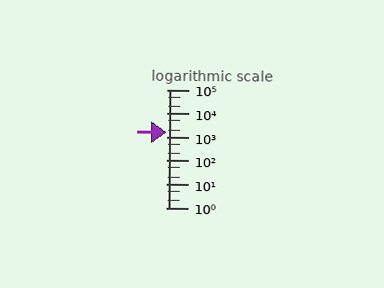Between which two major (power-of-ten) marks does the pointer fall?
The pointer is between 1000 and 10000.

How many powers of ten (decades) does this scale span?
The scale spans 5 decades, from 1 to 100000.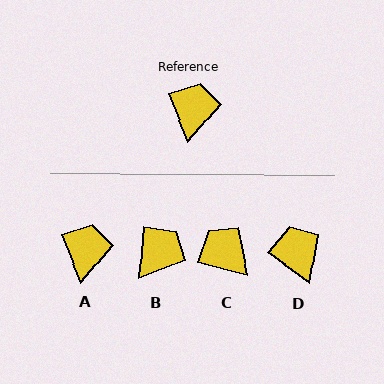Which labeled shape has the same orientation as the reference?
A.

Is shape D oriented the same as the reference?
No, it is off by about 31 degrees.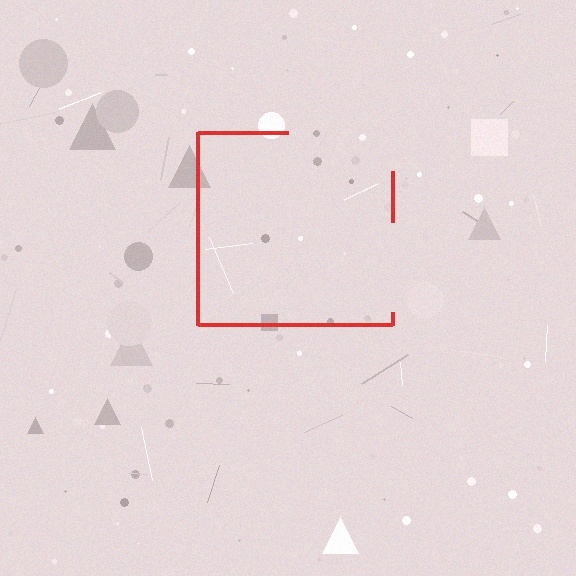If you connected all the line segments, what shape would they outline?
They would outline a square.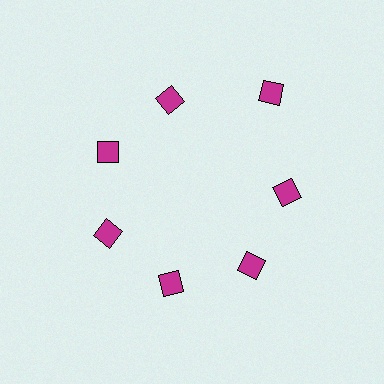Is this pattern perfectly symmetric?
No. The 7 magenta diamonds are arranged in a ring, but one element near the 1 o'clock position is pushed outward from the center, breaking the 7-fold rotational symmetry.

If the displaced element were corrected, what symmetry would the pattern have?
It would have 7-fold rotational symmetry — the pattern would map onto itself every 51 degrees.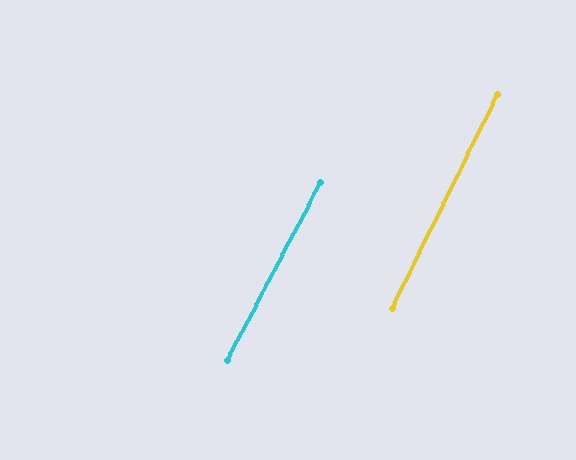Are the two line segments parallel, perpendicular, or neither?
Parallel — their directions differ by only 1.4°.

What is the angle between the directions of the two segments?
Approximately 1 degree.